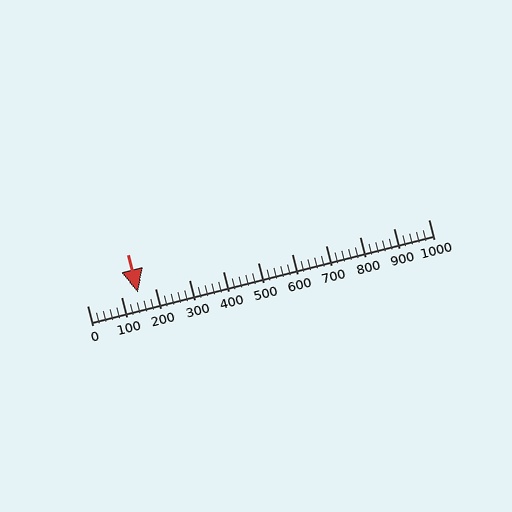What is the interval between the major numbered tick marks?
The major tick marks are spaced 100 units apart.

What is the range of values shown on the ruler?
The ruler shows values from 0 to 1000.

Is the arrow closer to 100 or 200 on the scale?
The arrow is closer to 100.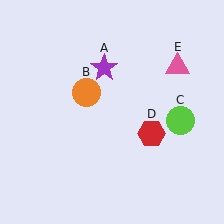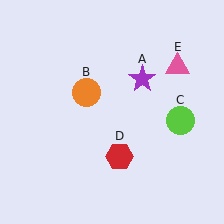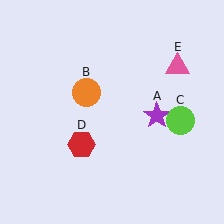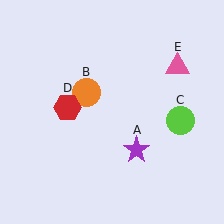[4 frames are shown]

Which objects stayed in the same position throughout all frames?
Orange circle (object B) and lime circle (object C) and pink triangle (object E) remained stationary.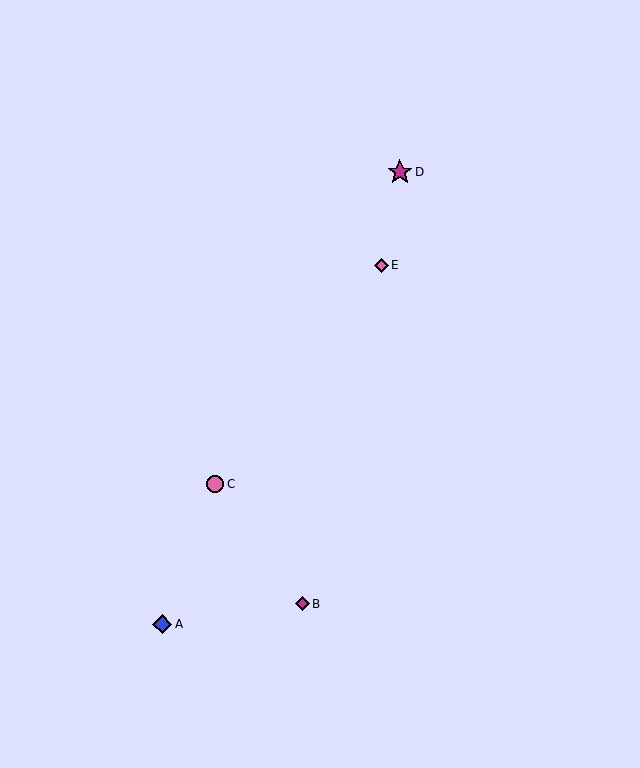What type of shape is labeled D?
Shape D is a magenta star.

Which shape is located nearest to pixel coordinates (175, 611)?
The blue diamond (labeled A) at (162, 624) is nearest to that location.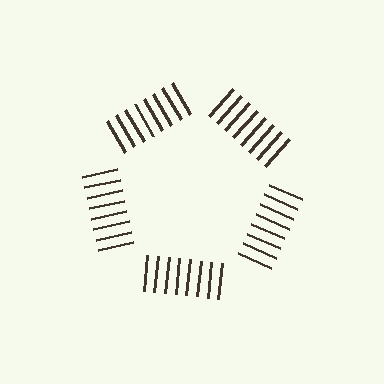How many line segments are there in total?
40 — 8 along each of the 5 edges.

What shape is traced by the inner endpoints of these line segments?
An illusory pentagon — the line segments terminate on its edges but no continuous stroke is drawn.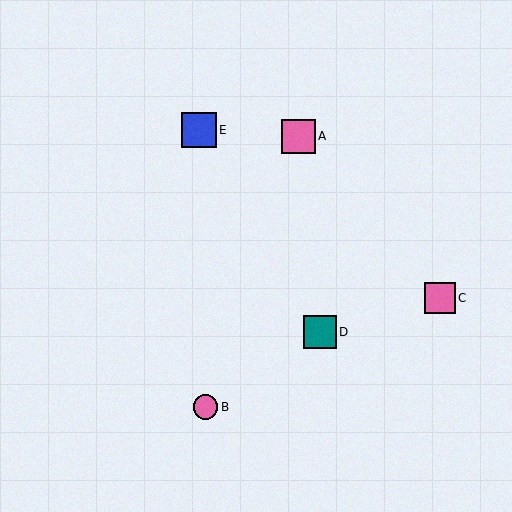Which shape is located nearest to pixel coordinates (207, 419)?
The pink circle (labeled B) at (206, 407) is nearest to that location.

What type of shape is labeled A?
Shape A is a pink square.